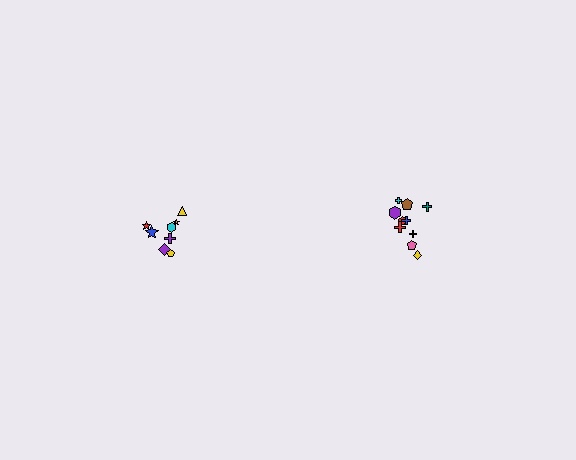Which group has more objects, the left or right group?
The right group.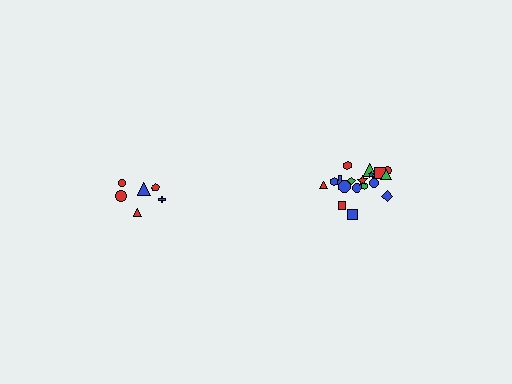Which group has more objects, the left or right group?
The right group.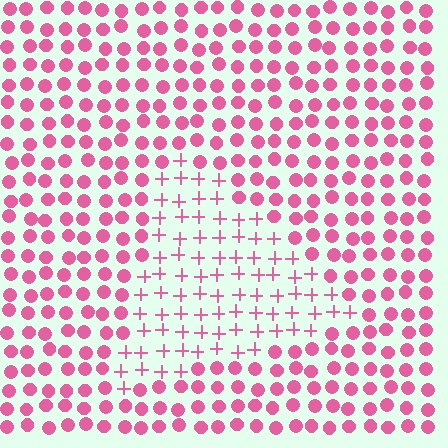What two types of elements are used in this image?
The image uses plus signs inside the triangle region and circles outside it.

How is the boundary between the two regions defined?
The boundary is defined by a change in element shape: plus signs inside vs. circles outside. All elements share the same color and spacing.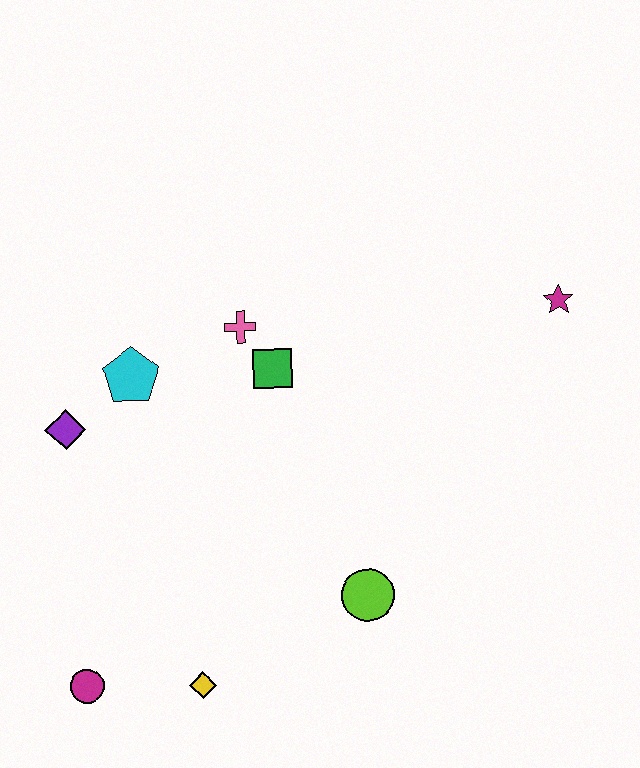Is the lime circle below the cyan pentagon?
Yes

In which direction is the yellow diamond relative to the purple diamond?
The yellow diamond is below the purple diamond.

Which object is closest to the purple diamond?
The cyan pentagon is closest to the purple diamond.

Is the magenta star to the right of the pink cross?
Yes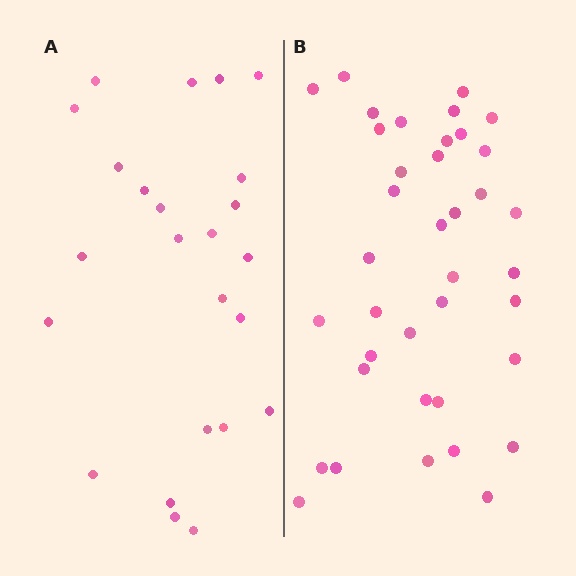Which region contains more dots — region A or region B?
Region B (the right region) has more dots.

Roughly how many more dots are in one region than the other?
Region B has approximately 15 more dots than region A.